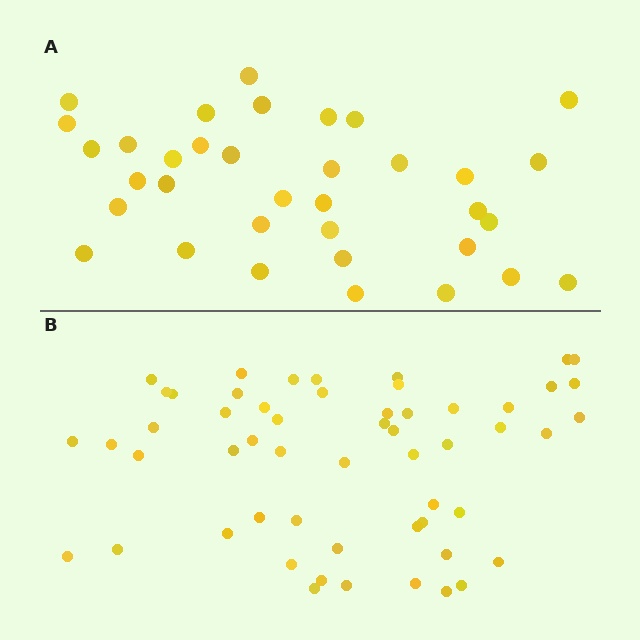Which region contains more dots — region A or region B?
Region B (the bottom region) has more dots.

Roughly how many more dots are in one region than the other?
Region B has approximately 20 more dots than region A.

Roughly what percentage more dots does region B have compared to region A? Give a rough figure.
About 55% more.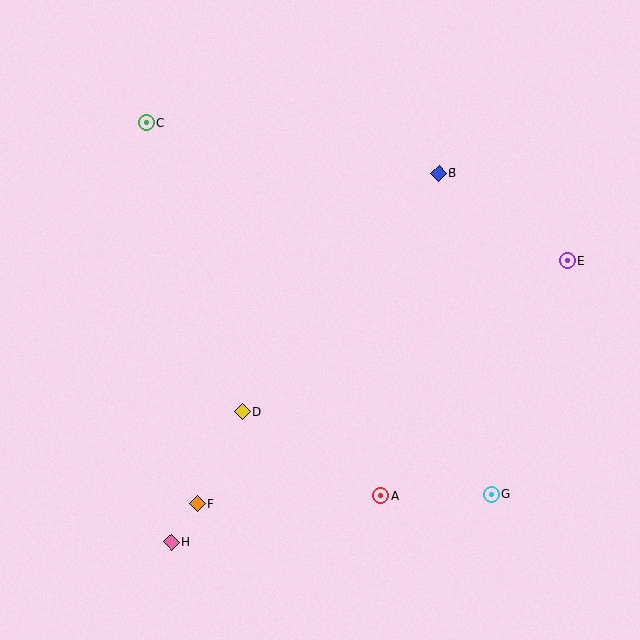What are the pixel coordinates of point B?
Point B is at (439, 174).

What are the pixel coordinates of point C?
Point C is at (146, 123).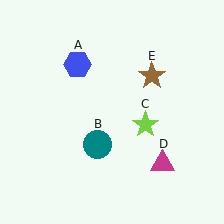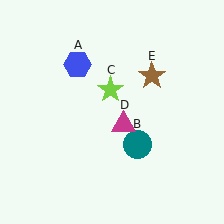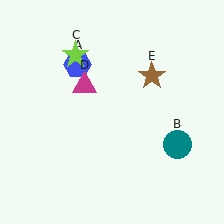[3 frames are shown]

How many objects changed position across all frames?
3 objects changed position: teal circle (object B), lime star (object C), magenta triangle (object D).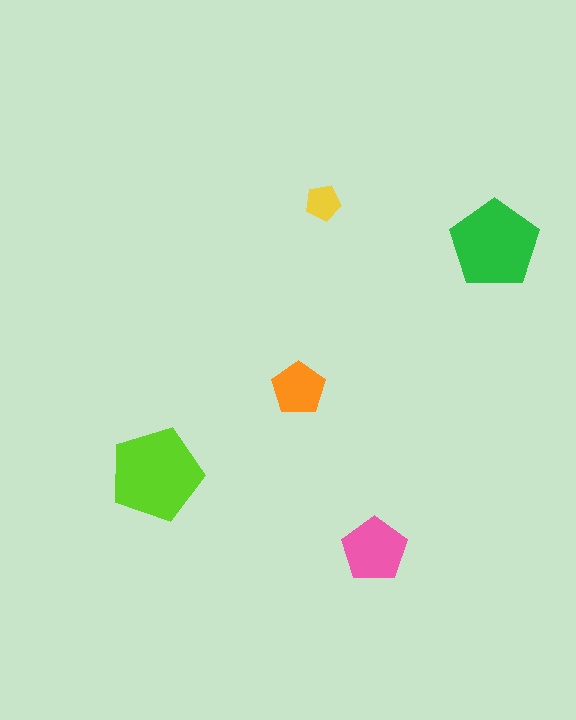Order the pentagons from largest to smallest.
the lime one, the green one, the pink one, the orange one, the yellow one.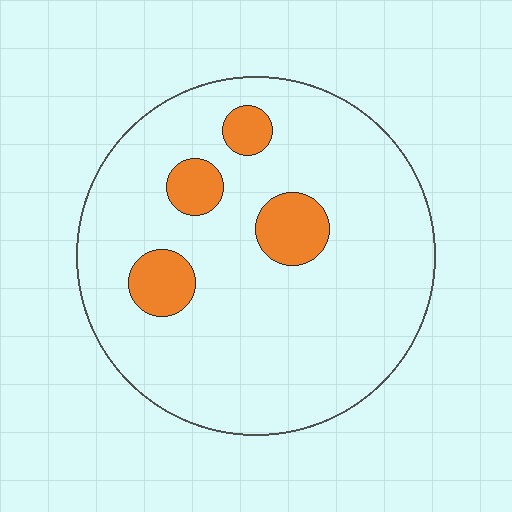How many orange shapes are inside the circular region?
4.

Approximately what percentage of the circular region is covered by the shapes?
Approximately 10%.